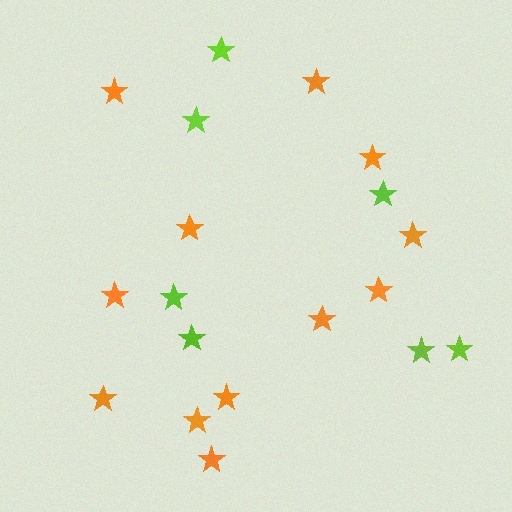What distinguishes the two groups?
There are 2 groups: one group of lime stars (7) and one group of orange stars (12).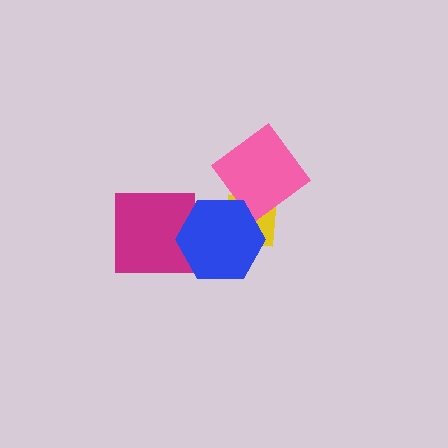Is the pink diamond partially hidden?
Yes, it is partially covered by another shape.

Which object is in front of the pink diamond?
The blue hexagon is in front of the pink diamond.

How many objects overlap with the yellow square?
2 objects overlap with the yellow square.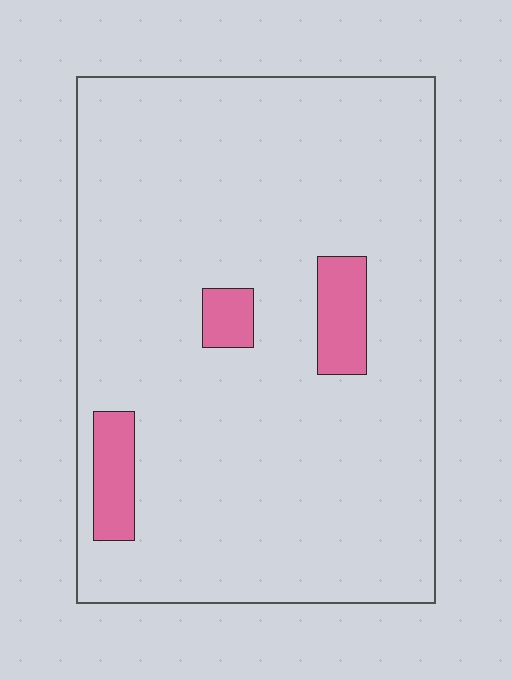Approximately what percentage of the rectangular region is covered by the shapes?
Approximately 10%.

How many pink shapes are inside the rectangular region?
3.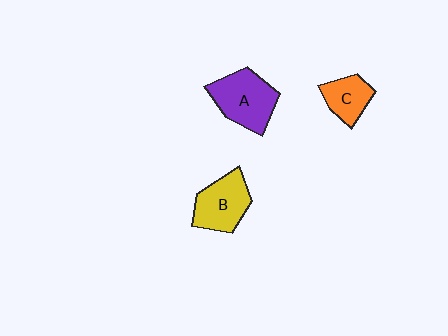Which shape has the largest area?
Shape A (purple).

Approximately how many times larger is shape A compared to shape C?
Approximately 1.6 times.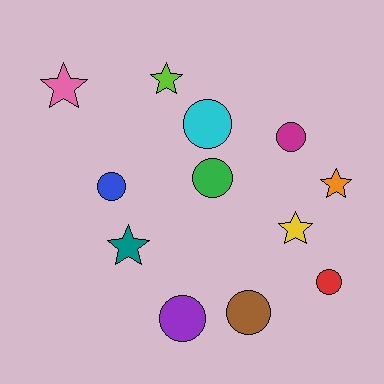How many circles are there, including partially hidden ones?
There are 7 circles.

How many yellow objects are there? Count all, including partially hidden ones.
There is 1 yellow object.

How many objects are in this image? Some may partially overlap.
There are 12 objects.